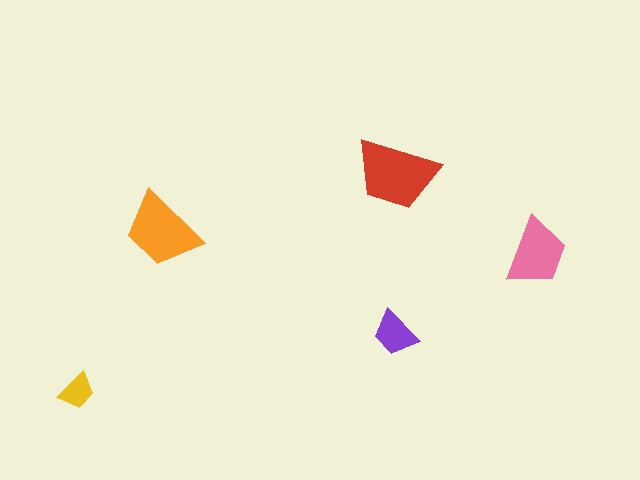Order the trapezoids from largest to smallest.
the red one, the orange one, the pink one, the purple one, the yellow one.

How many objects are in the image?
There are 5 objects in the image.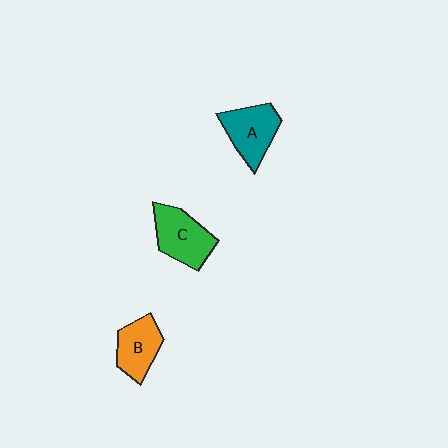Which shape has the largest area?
Shape C (green).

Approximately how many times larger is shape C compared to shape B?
Approximately 1.2 times.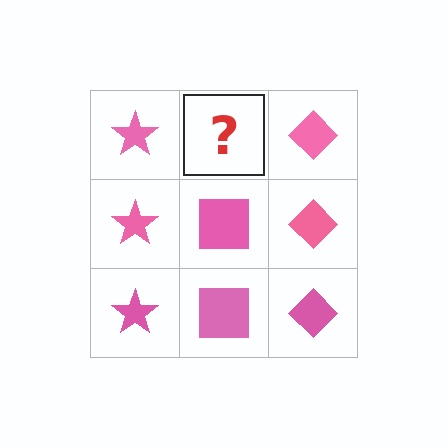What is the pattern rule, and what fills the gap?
The rule is that each column has a consistent shape. The gap should be filled with a pink square.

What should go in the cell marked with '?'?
The missing cell should contain a pink square.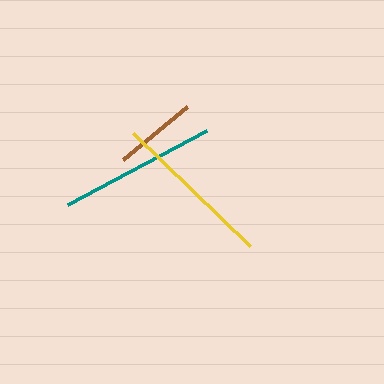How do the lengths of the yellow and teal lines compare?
The yellow and teal lines are approximately the same length.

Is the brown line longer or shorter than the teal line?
The teal line is longer than the brown line.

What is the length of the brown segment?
The brown segment is approximately 84 pixels long.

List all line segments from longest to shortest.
From longest to shortest: yellow, teal, brown.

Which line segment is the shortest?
The brown line is the shortest at approximately 84 pixels.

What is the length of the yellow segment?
The yellow segment is approximately 162 pixels long.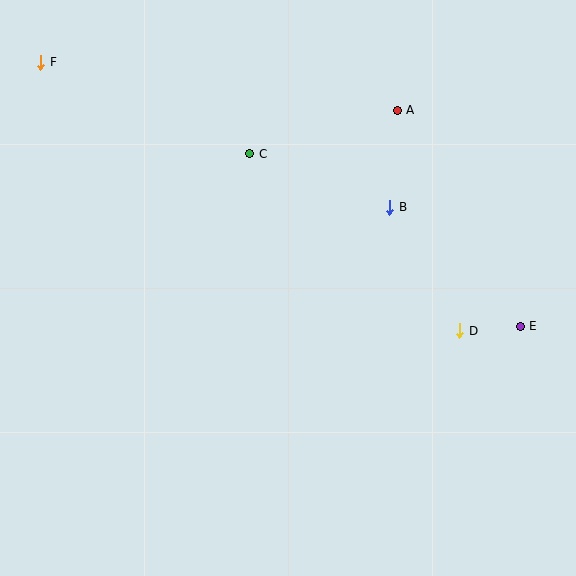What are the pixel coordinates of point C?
Point C is at (250, 154).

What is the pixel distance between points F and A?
The distance between F and A is 360 pixels.